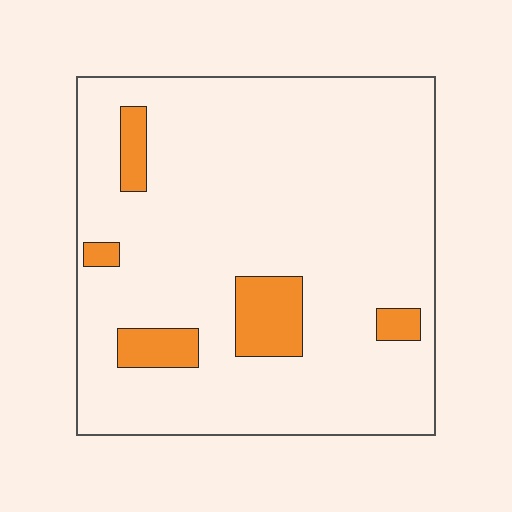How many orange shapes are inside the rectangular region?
5.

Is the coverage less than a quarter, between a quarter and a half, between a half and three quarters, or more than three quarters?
Less than a quarter.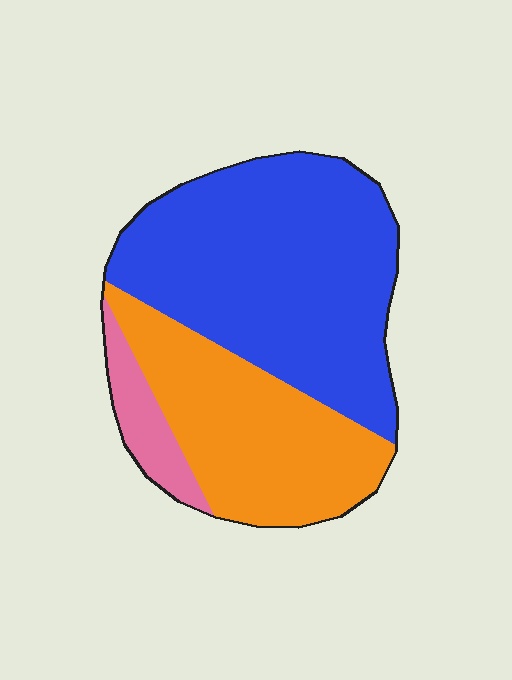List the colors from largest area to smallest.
From largest to smallest: blue, orange, pink.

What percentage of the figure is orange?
Orange covers about 35% of the figure.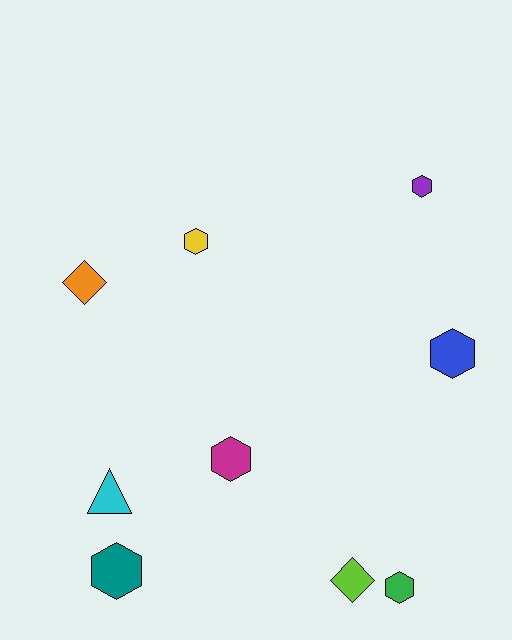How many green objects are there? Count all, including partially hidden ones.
There is 1 green object.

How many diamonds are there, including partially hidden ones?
There are 2 diamonds.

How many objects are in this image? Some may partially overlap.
There are 9 objects.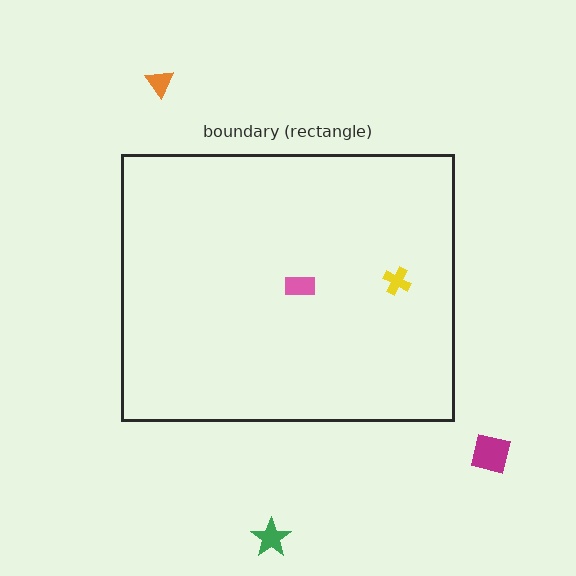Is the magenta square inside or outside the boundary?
Outside.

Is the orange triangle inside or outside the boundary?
Outside.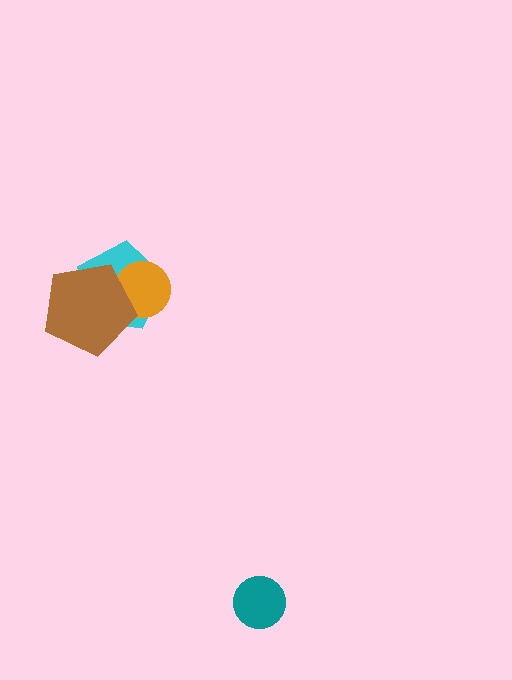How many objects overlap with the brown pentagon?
2 objects overlap with the brown pentagon.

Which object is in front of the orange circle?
The brown pentagon is in front of the orange circle.